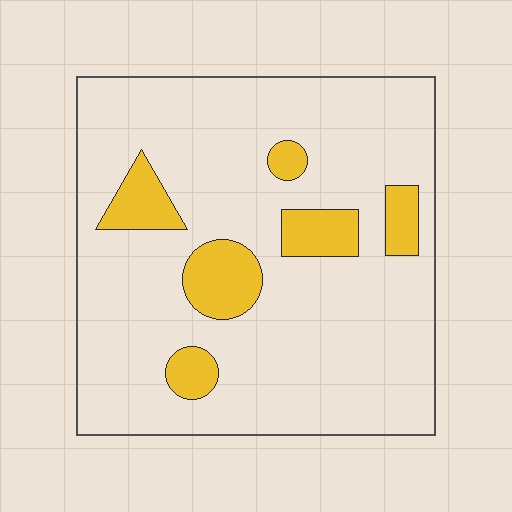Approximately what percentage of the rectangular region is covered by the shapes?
Approximately 15%.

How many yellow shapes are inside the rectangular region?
6.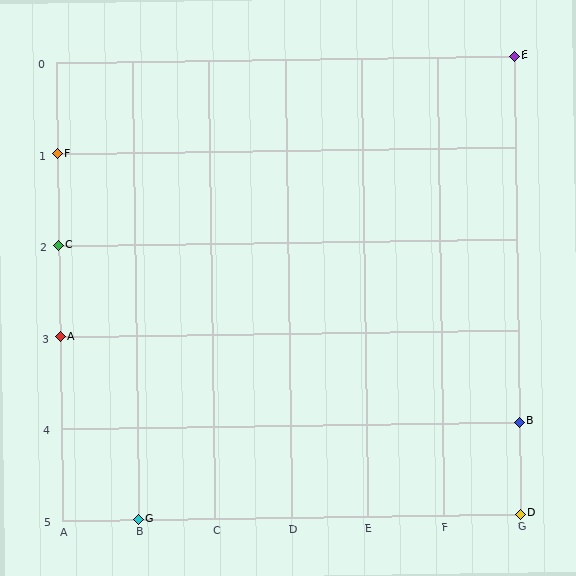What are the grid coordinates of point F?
Point F is at grid coordinates (A, 1).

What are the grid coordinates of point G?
Point G is at grid coordinates (B, 5).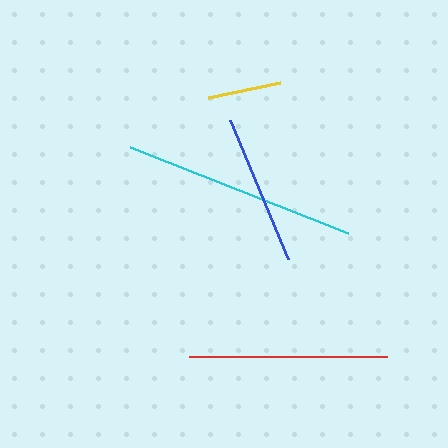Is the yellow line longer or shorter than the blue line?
The blue line is longer than the yellow line.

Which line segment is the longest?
The cyan line is the longest at approximately 234 pixels.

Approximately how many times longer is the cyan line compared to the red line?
The cyan line is approximately 1.2 times the length of the red line.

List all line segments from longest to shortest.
From longest to shortest: cyan, red, blue, yellow.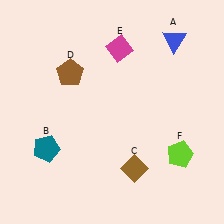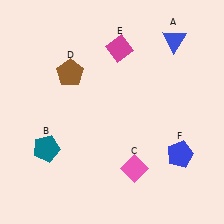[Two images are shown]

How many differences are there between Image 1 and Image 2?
There are 2 differences between the two images.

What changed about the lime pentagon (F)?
In Image 1, F is lime. In Image 2, it changed to blue.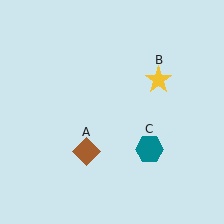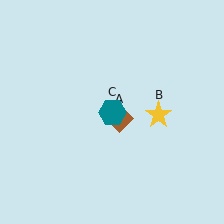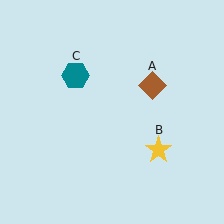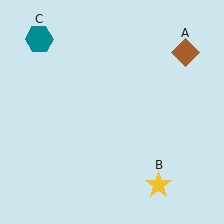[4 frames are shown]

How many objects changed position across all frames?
3 objects changed position: brown diamond (object A), yellow star (object B), teal hexagon (object C).